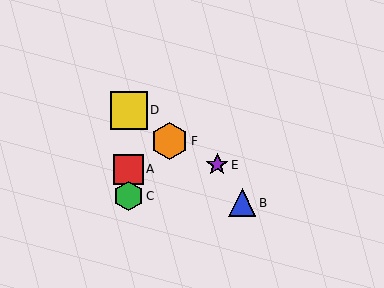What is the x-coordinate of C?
Object C is at x≈129.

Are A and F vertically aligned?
No, A is at x≈129 and F is at x≈170.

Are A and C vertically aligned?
Yes, both are at x≈129.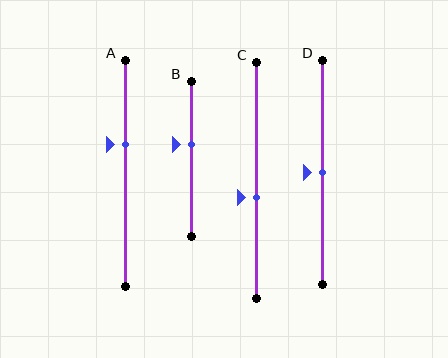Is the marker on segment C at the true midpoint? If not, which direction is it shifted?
No, the marker on segment C is shifted downward by about 8% of the segment length.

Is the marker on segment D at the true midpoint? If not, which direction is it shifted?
Yes, the marker on segment D is at the true midpoint.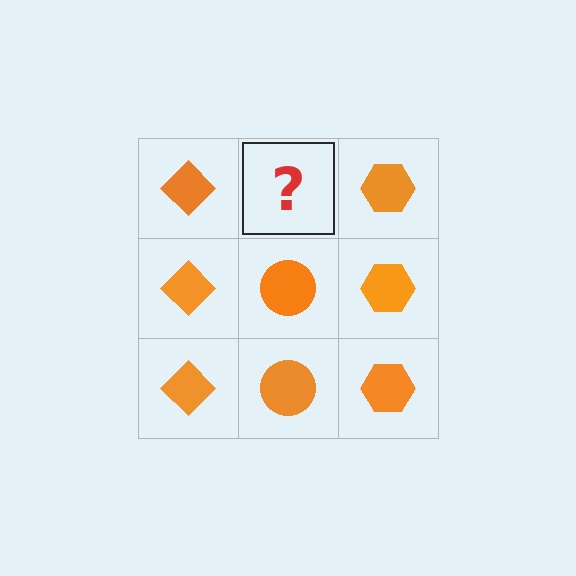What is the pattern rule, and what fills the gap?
The rule is that each column has a consistent shape. The gap should be filled with an orange circle.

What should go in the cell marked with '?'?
The missing cell should contain an orange circle.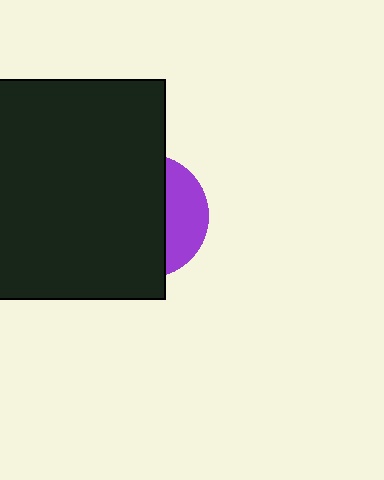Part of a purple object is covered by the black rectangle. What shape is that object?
It is a circle.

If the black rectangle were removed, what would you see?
You would see the complete purple circle.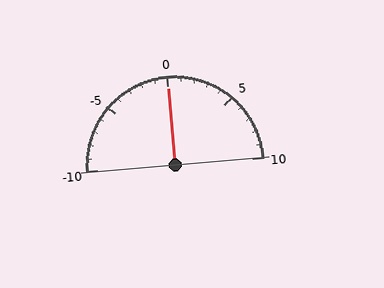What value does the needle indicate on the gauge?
The needle indicates approximately 0.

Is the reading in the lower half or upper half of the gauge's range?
The reading is in the upper half of the range (-10 to 10).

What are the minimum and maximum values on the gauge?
The gauge ranges from -10 to 10.